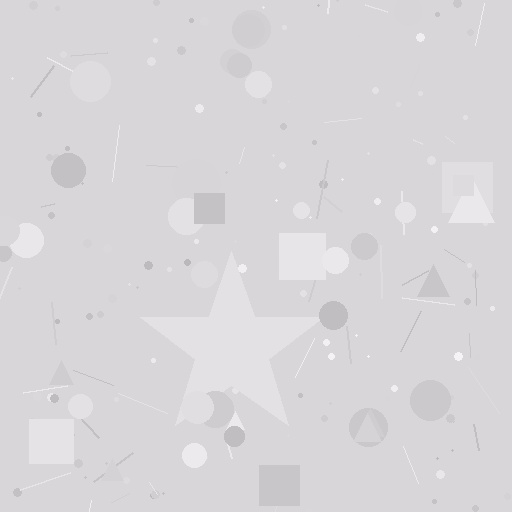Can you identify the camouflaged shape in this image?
The camouflaged shape is a star.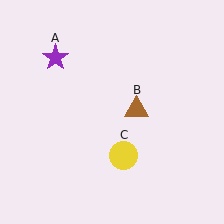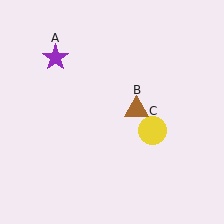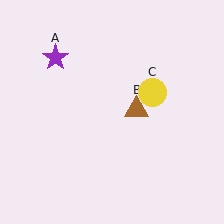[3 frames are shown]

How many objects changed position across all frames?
1 object changed position: yellow circle (object C).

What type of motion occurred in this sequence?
The yellow circle (object C) rotated counterclockwise around the center of the scene.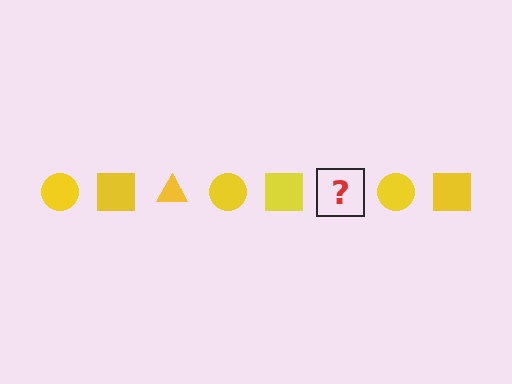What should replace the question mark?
The question mark should be replaced with a yellow triangle.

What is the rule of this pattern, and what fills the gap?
The rule is that the pattern cycles through circle, square, triangle shapes in yellow. The gap should be filled with a yellow triangle.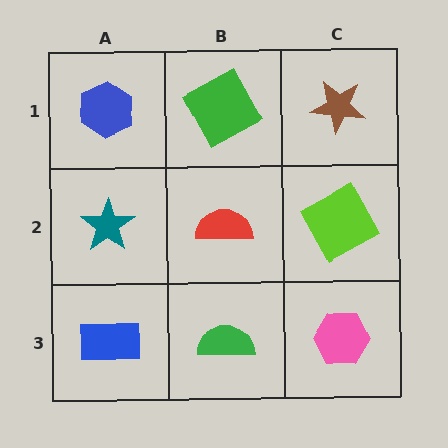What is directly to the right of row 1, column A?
A green square.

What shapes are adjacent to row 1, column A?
A teal star (row 2, column A), a green square (row 1, column B).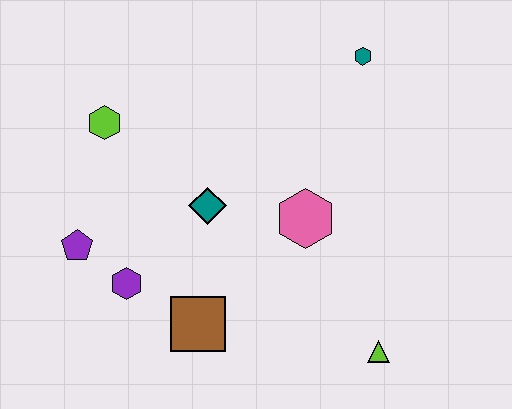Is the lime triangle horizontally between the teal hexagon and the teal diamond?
No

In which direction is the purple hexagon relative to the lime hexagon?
The purple hexagon is below the lime hexagon.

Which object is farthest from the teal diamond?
The lime triangle is farthest from the teal diamond.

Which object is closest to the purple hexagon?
The purple pentagon is closest to the purple hexagon.